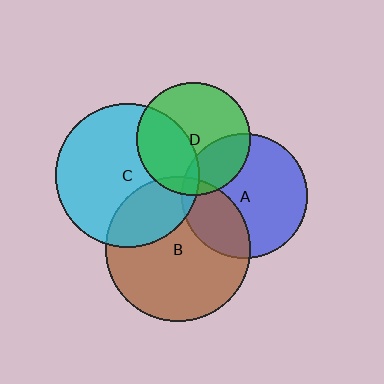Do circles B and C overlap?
Yes.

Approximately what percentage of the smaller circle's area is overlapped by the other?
Approximately 25%.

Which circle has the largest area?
Circle B (brown).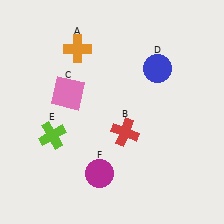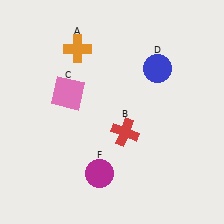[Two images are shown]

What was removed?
The lime cross (E) was removed in Image 2.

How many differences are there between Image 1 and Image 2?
There is 1 difference between the two images.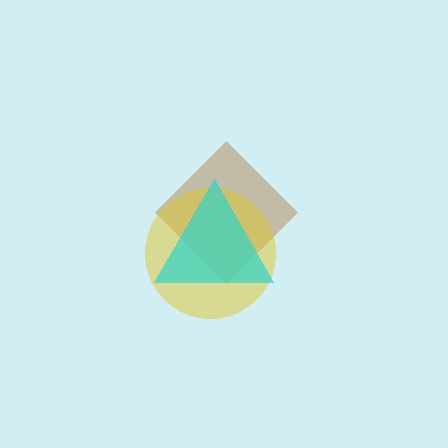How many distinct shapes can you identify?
There are 3 distinct shapes: a brown diamond, a yellow circle, a cyan triangle.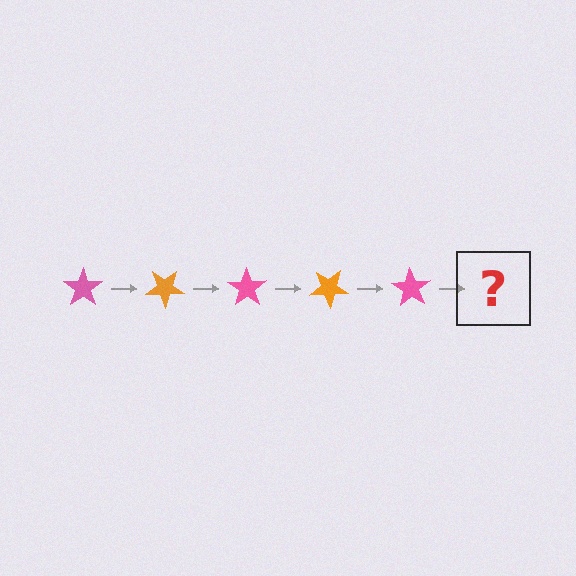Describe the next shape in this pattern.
It should be an orange star, rotated 175 degrees from the start.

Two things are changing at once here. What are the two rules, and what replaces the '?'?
The two rules are that it rotates 35 degrees each step and the color cycles through pink and orange. The '?' should be an orange star, rotated 175 degrees from the start.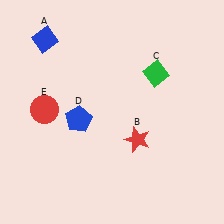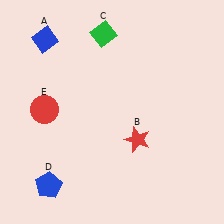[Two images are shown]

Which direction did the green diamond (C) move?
The green diamond (C) moved left.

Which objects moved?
The objects that moved are: the green diamond (C), the blue pentagon (D).